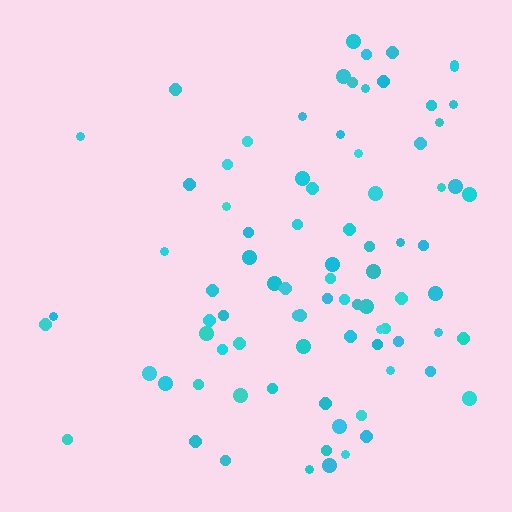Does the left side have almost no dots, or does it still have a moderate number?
Still a moderate number, just noticeably fewer than the right.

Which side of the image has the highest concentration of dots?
The right.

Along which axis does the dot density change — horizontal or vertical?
Horizontal.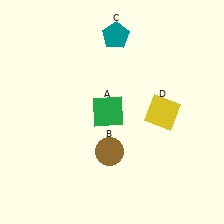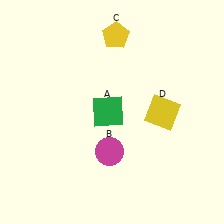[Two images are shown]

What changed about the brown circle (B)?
In Image 1, B is brown. In Image 2, it changed to magenta.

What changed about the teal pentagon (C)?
In Image 1, C is teal. In Image 2, it changed to yellow.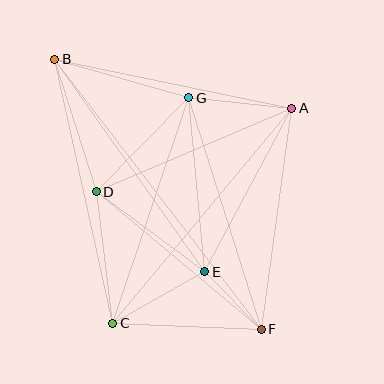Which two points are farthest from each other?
Points B and F are farthest from each other.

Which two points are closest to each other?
Points E and F are closest to each other.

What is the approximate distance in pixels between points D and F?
The distance between D and F is approximately 215 pixels.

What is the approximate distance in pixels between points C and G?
The distance between C and G is approximately 238 pixels.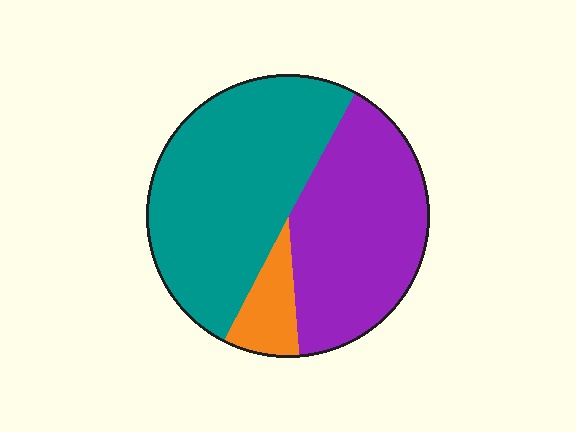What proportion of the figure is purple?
Purple takes up about two fifths (2/5) of the figure.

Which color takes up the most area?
Teal, at roughly 50%.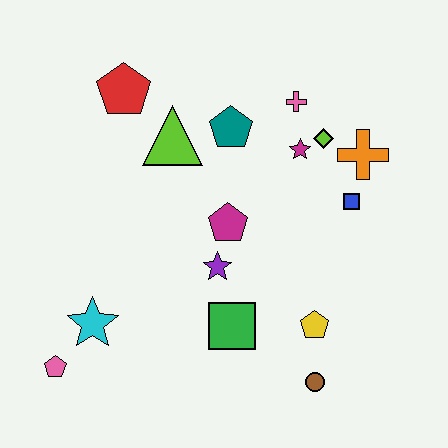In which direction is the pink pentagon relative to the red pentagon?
The pink pentagon is below the red pentagon.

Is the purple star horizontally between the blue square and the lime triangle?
Yes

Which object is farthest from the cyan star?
The orange cross is farthest from the cyan star.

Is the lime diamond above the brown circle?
Yes